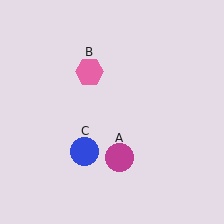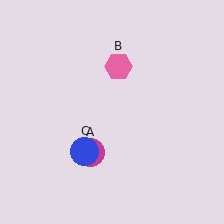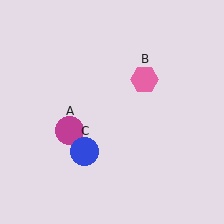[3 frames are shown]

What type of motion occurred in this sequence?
The magenta circle (object A), pink hexagon (object B) rotated clockwise around the center of the scene.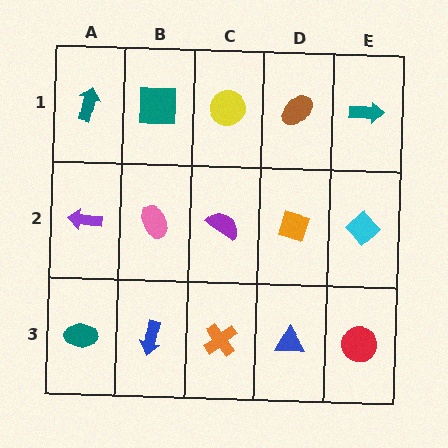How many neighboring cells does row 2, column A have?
3.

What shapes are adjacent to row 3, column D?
An orange diamond (row 2, column D), an orange cross (row 3, column C), a red circle (row 3, column E).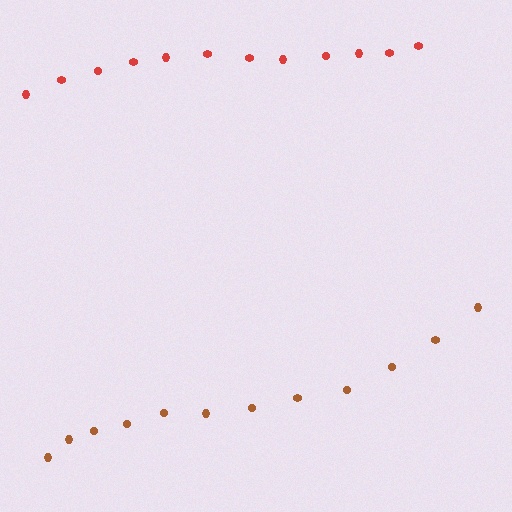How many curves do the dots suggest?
There are 2 distinct paths.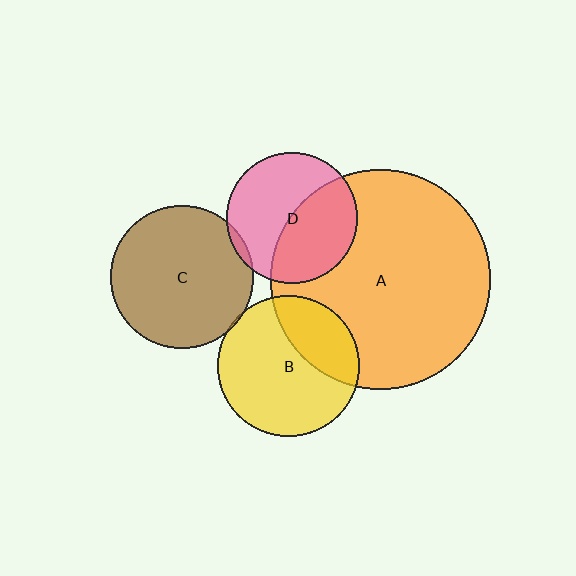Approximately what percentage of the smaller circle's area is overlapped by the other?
Approximately 5%.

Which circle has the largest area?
Circle A (orange).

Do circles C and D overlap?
Yes.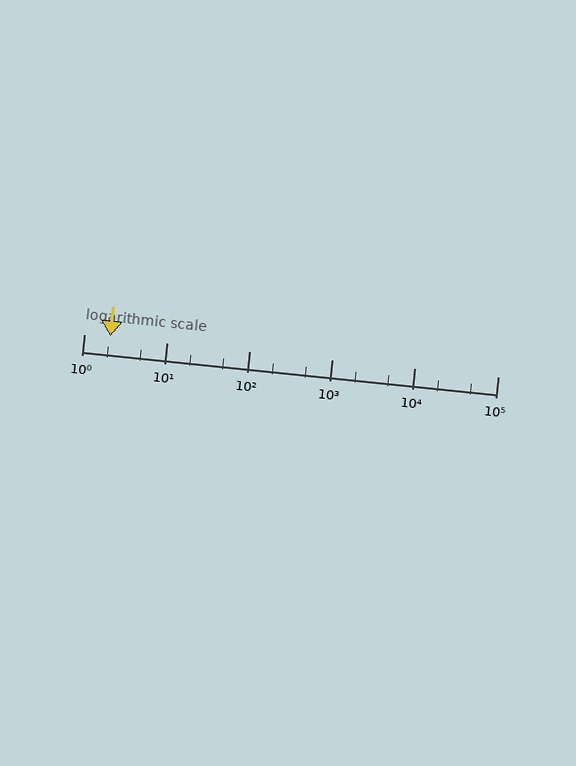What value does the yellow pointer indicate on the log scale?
The pointer indicates approximately 2.1.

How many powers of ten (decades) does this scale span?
The scale spans 5 decades, from 1 to 100000.